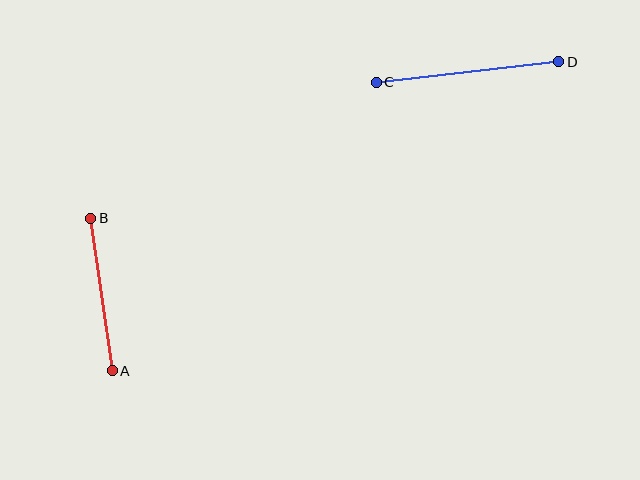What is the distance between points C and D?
The distance is approximately 184 pixels.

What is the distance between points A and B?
The distance is approximately 154 pixels.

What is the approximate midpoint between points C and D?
The midpoint is at approximately (467, 72) pixels.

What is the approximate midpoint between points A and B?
The midpoint is at approximately (102, 295) pixels.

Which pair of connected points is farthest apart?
Points C and D are farthest apart.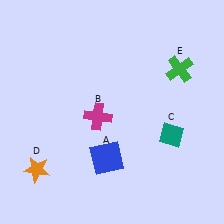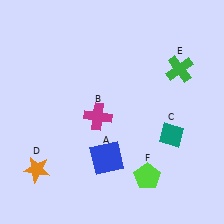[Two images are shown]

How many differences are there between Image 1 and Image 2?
There is 1 difference between the two images.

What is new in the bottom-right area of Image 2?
A lime pentagon (F) was added in the bottom-right area of Image 2.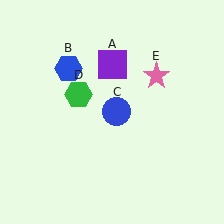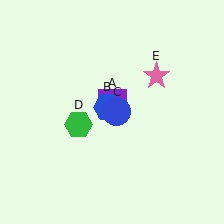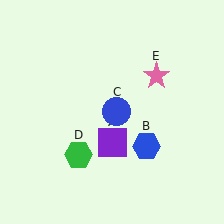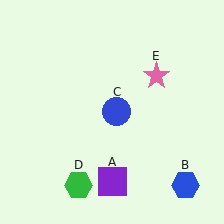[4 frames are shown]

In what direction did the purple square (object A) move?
The purple square (object A) moved down.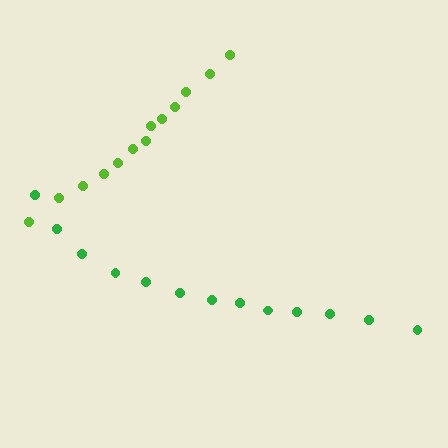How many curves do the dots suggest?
There are 2 distinct paths.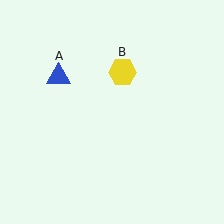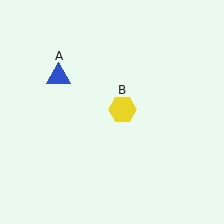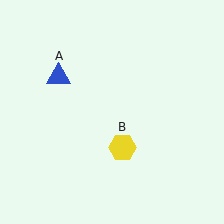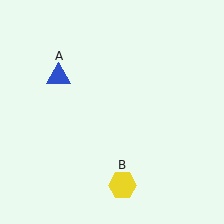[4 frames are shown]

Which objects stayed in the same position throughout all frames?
Blue triangle (object A) remained stationary.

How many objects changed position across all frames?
1 object changed position: yellow hexagon (object B).